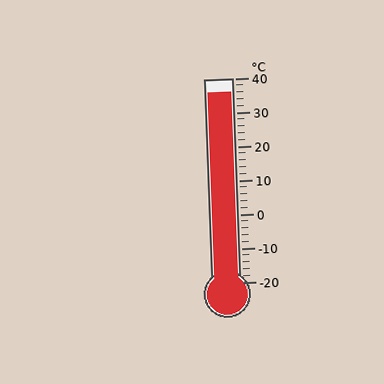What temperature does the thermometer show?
The thermometer shows approximately 36°C.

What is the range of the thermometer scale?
The thermometer scale ranges from -20°C to 40°C.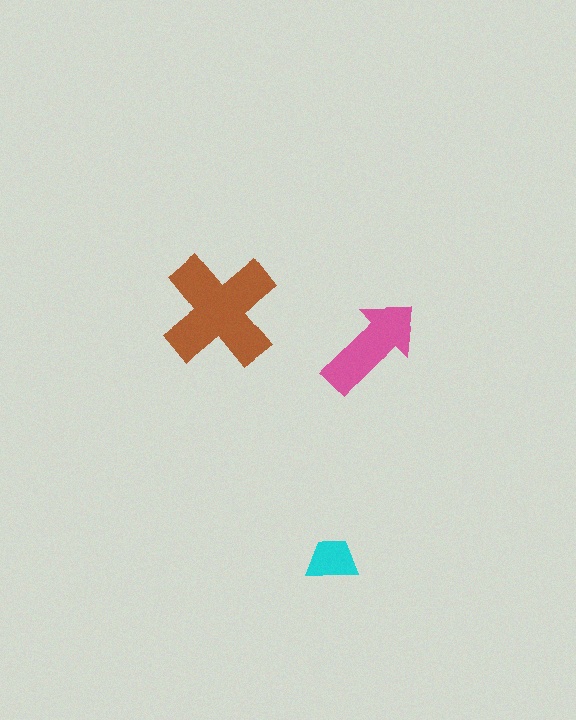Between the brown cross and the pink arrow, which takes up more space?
The brown cross.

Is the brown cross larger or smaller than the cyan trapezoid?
Larger.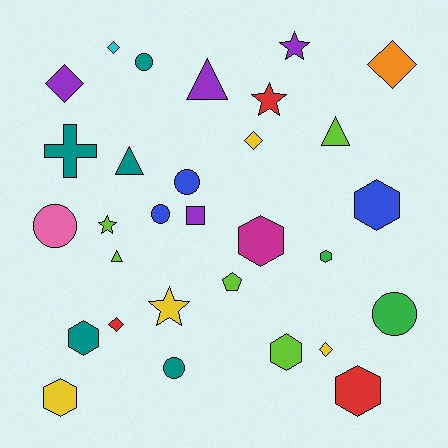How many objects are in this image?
There are 30 objects.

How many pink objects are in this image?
There is 1 pink object.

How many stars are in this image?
There are 4 stars.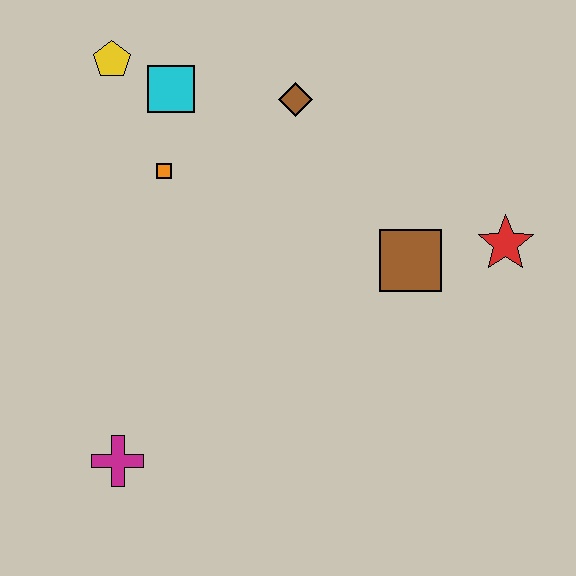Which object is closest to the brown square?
The red star is closest to the brown square.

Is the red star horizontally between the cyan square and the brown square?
No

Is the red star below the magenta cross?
No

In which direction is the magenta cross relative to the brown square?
The magenta cross is to the left of the brown square.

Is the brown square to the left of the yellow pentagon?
No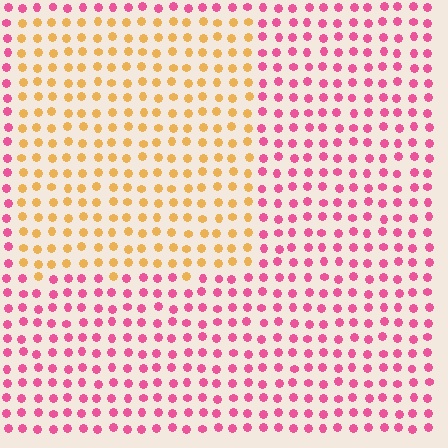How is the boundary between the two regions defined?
The boundary is defined purely by a slight shift in hue (about 66 degrees). Spacing, size, and orientation are identical on both sides.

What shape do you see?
I see a rectangle.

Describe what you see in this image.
The image is filled with small pink elements in a uniform arrangement. A rectangle-shaped region is visible where the elements are tinted to a slightly different hue, forming a subtle color boundary.